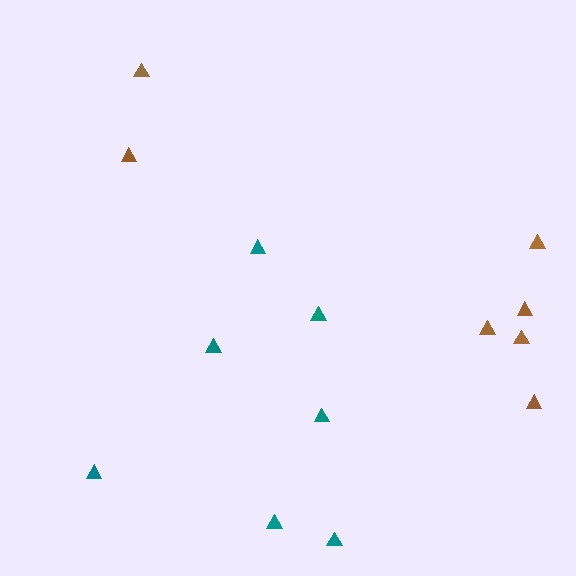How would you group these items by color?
There are 2 groups: one group of brown triangles (7) and one group of teal triangles (7).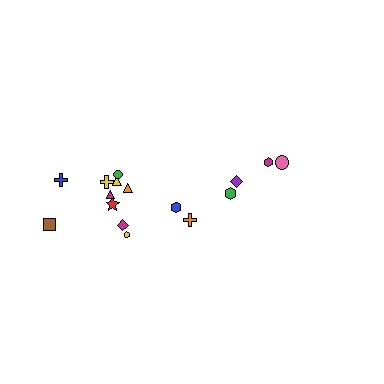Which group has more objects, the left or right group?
The left group.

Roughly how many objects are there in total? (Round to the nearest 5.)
Roughly 15 objects in total.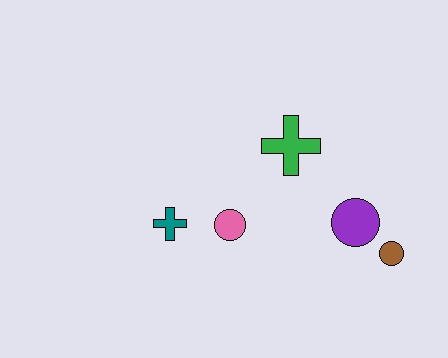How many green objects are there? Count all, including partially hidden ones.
There is 1 green object.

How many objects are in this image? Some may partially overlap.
There are 5 objects.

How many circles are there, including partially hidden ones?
There are 3 circles.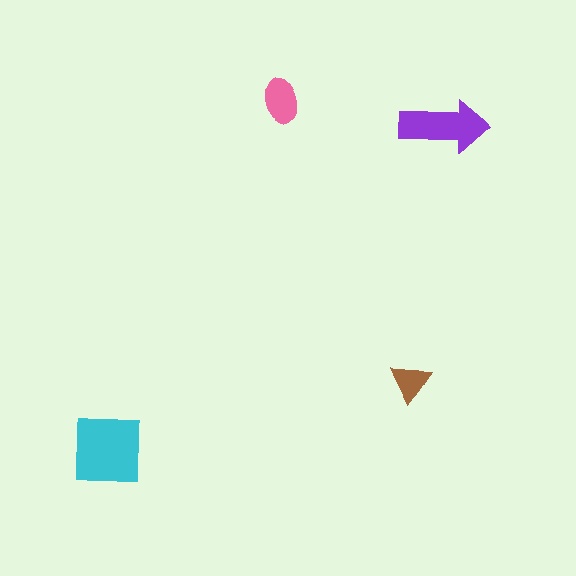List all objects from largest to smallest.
The cyan square, the purple arrow, the pink ellipse, the brown triangle.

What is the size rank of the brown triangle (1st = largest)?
4th.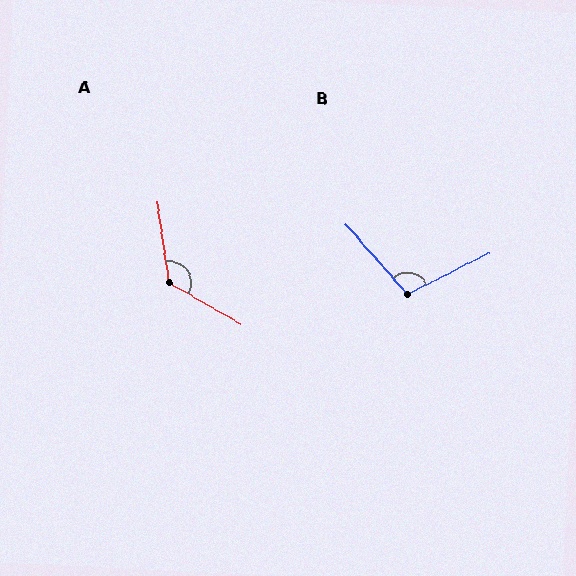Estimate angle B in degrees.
Approximately 105 degrees.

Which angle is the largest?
A, at approximately 128 degrees.